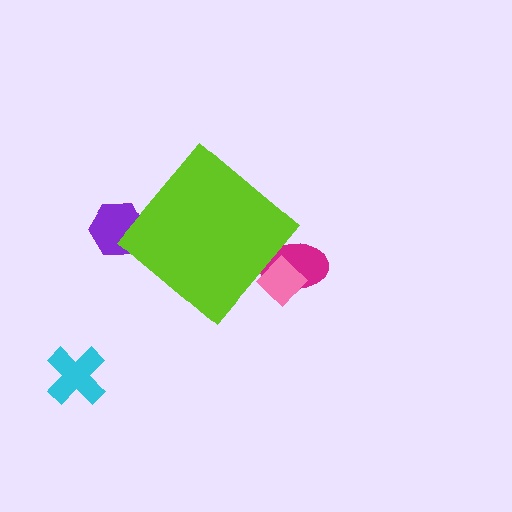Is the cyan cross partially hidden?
No, the cyan cross is fully visible.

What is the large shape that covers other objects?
A lime diamond.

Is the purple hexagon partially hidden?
Yes, the purple hexagon is partially hidden behind the lime diamond.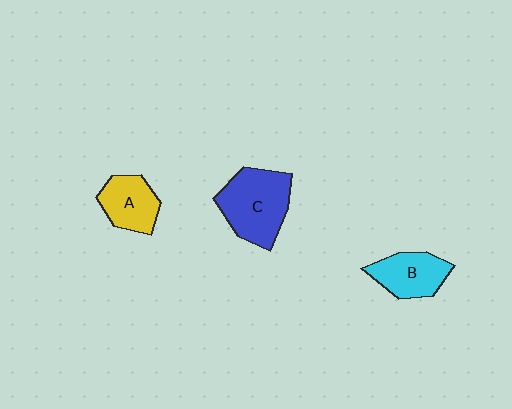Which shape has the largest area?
Shape C (blue).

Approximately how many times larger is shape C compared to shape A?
Approximately 1.6 times.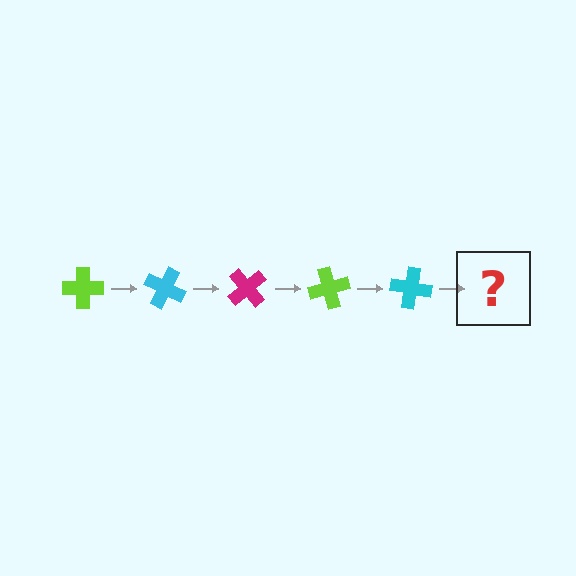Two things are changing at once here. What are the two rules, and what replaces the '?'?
The two rules are that it rotates 25 degrees each step and the color cycles through lime, cyan, and magenta. The '?' should be a magenta cross, rotated 125 degrees from the start.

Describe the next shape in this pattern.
It should be a magenta cross, rotated 125 degrees from the start.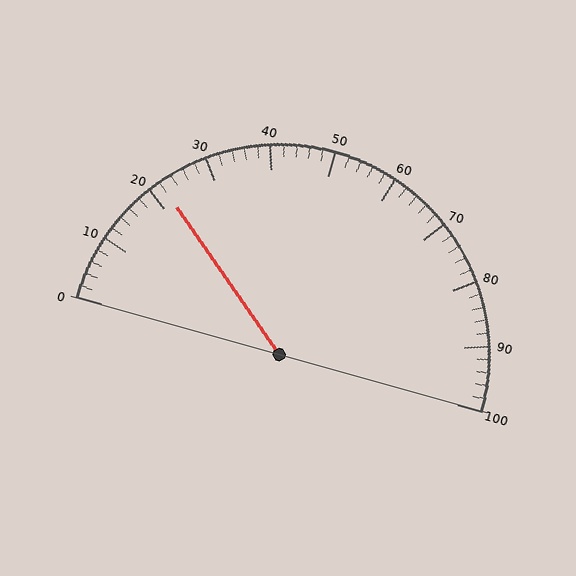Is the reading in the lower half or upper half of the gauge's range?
The reading is in the lower half of the range (0 to 100).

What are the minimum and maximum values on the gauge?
The gauge ranges from 0 to 100.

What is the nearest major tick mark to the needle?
The nearest major tick mark is 20.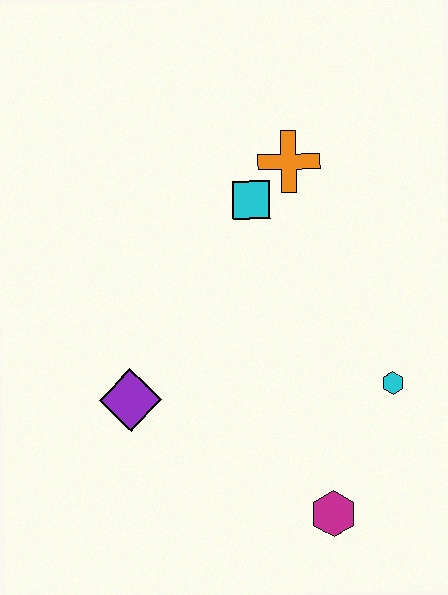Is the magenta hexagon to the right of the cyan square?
Yes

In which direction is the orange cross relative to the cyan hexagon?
The orange cross is above the cyan hexagon.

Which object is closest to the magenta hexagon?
The cyan hexagon is closest to the magenta hexagon.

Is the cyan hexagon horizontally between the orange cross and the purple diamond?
No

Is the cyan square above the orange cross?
No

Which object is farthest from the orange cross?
The magenta hexagon is farthest from the orange cross.